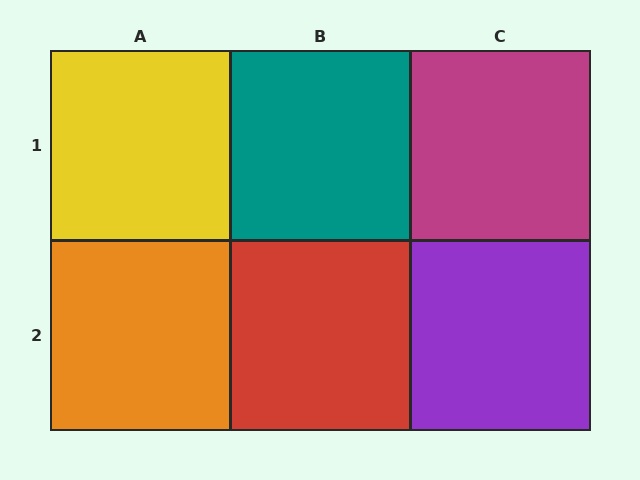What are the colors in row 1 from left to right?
Yellow, teal, magenta.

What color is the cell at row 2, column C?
Purple.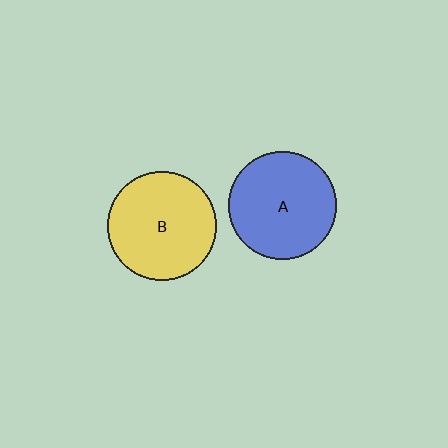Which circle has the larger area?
Circle B (yellow).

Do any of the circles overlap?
No, none of the circles overlap.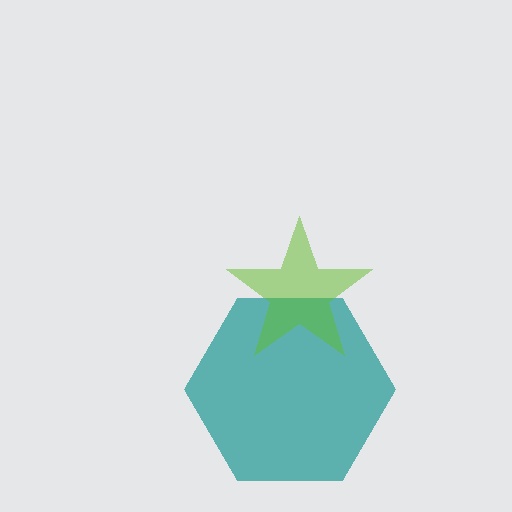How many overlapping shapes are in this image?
There are 2 overlapping shapes in the image.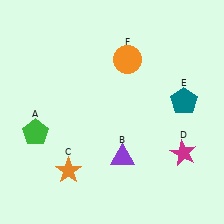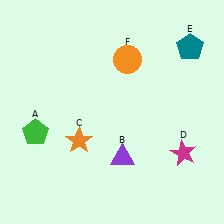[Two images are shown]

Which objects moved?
The objects that moved are: the orange star (C), the teal pentagon (E).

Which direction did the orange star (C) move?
The orange star (C) moved up.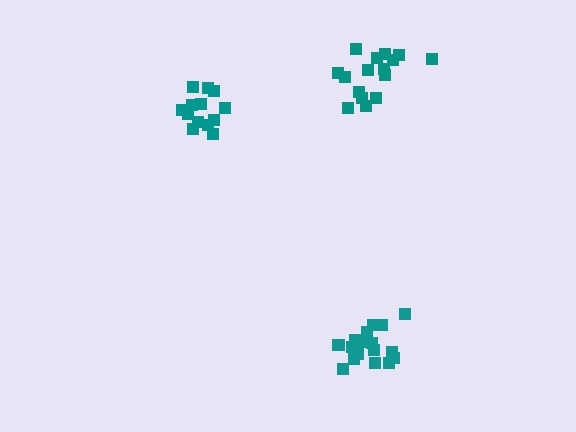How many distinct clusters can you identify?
There are 3 distinct clusters.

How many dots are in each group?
Group 1: 13 dots, Group 2: 17 dots, Group 3: 16 dots (46 total).